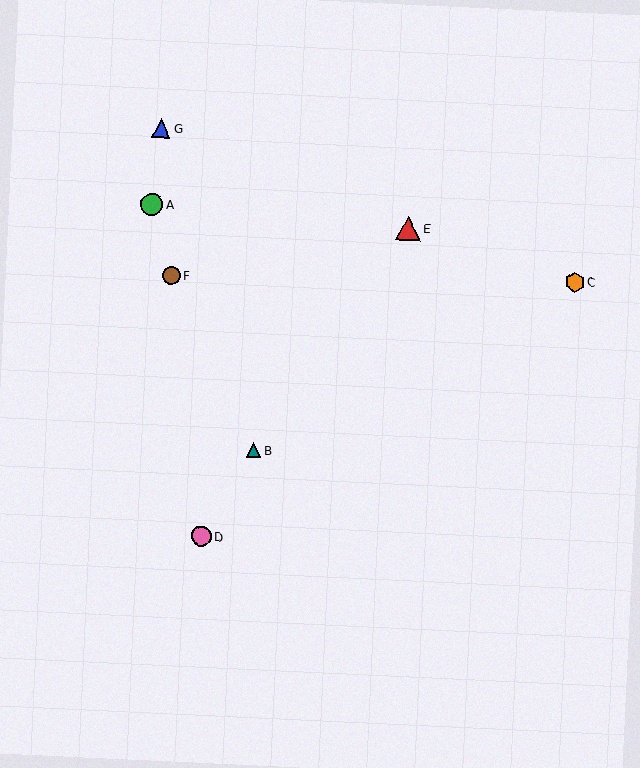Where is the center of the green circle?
The center of the green circle is at (152, 204).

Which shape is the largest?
The red triangle (labeled E) is the largest.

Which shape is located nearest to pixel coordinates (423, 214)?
The red triangle (labeled E) at (408, 228) is nearest to that location.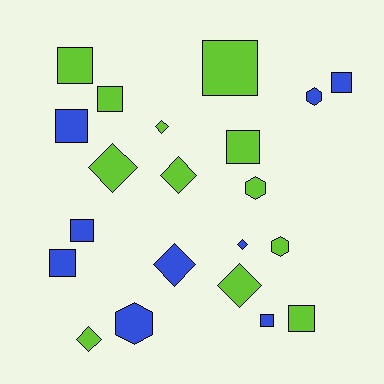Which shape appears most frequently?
Square, with 10 objects.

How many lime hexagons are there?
There are 2 lime hexagons.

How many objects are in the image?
There are 21 objects.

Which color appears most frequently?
Lime, with 12 objects.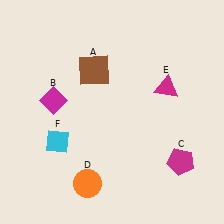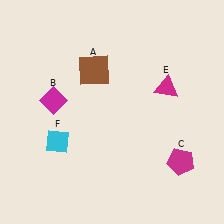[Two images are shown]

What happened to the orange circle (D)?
The orange circle (D) was removed in Image 2. It was in the bottom-left area of Image 1.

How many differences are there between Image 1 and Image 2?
There is 1 difference between the two images.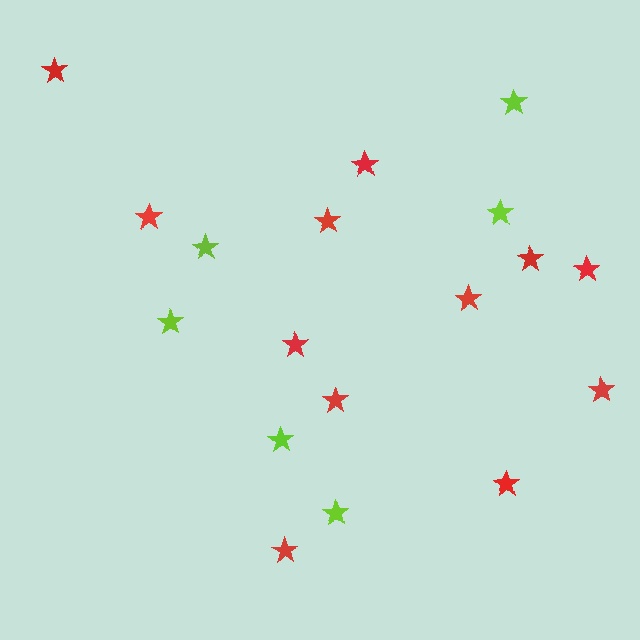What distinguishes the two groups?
There are 2 groups: one group of lime stars (6) and one group of red stars (12).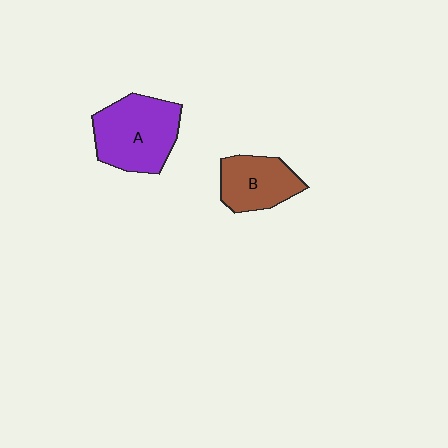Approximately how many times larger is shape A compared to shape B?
Approximately 1.5 times.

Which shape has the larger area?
Shape A (purple).